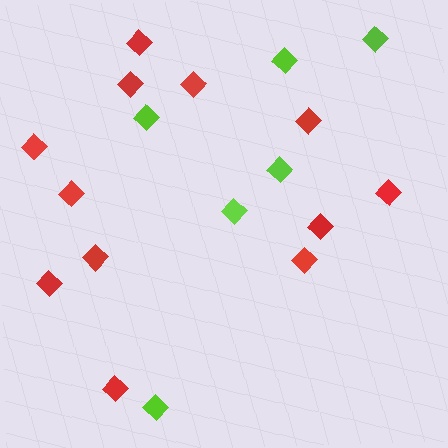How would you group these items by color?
There are 2 groups: one group of lime diamonds (6) and one group of red diamonds (12).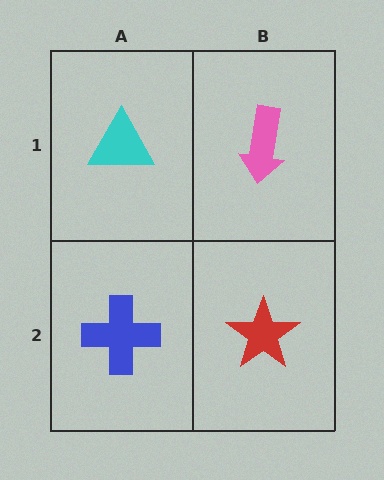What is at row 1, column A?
A cyan triangle.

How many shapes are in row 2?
2 shapes.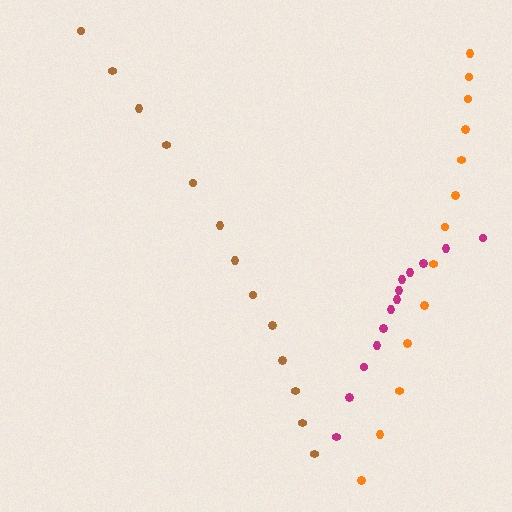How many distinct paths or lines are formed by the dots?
There are 3 distinct paths.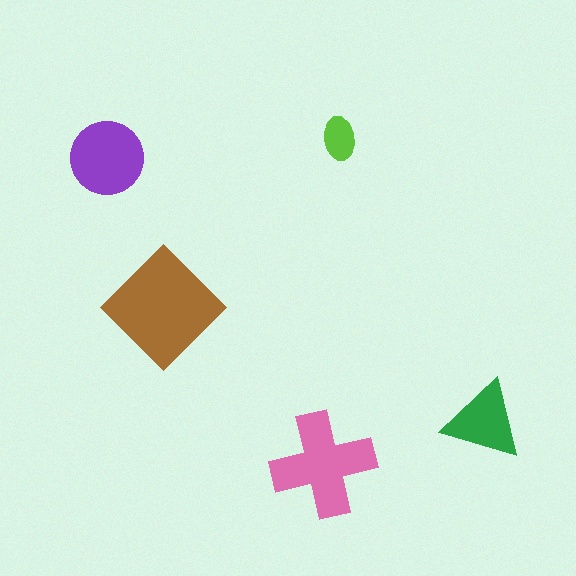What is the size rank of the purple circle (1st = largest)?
3rd.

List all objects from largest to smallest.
The brown diamond, the pink cross, the purple circle, the green triangle, the lime ellipse.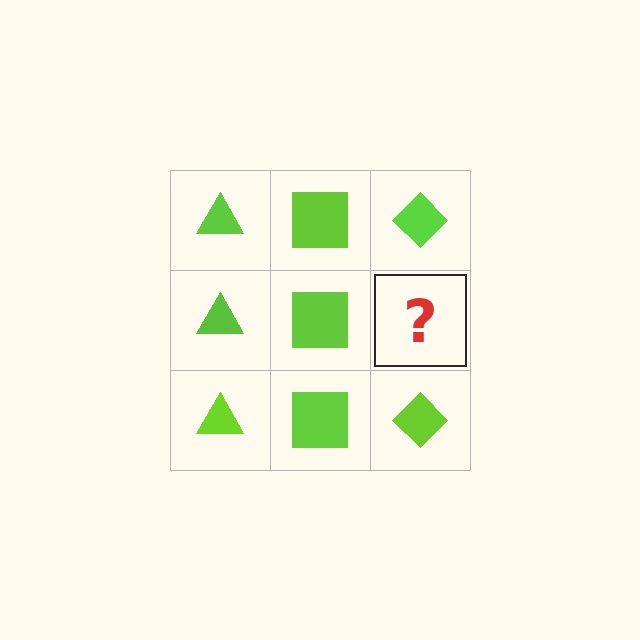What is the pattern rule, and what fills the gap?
The rule is that each column has a consistent shape. The gap should be filled with a lime diamond.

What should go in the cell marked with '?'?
The missing cell should contain a lime diamond.